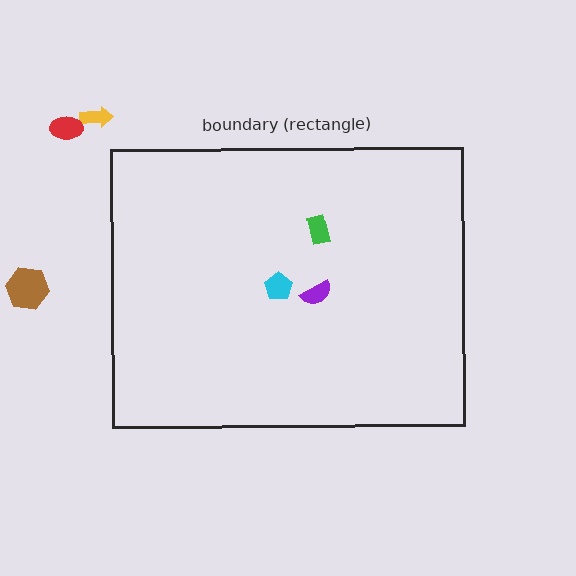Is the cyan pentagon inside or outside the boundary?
Inside.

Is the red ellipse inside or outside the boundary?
Outside.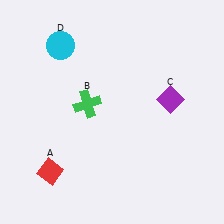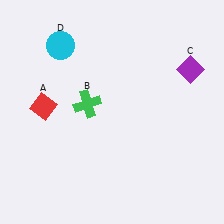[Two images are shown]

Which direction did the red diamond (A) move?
The red diamond (A) moved up.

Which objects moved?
The objects that moved are: the red diamond (A), the purple diamond (C).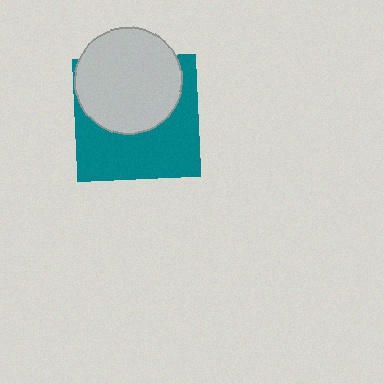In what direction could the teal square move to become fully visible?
The teal square could move down. That would shift it out from behind the light gray circle entirely.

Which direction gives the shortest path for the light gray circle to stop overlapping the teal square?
Moving up gives the shortest separation.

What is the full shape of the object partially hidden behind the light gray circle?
The partially hidden object is a teal square.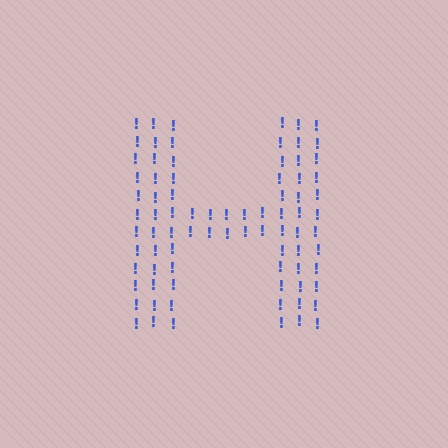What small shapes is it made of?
It is made of small exclamation marks.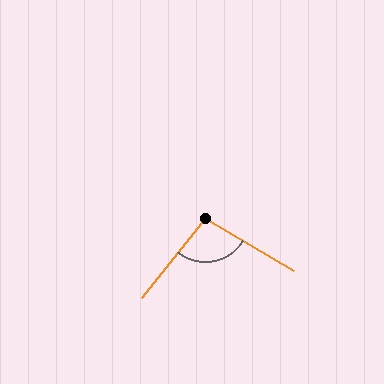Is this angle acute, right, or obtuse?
It is obtuse.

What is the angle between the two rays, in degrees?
Approximately 99 degrees.